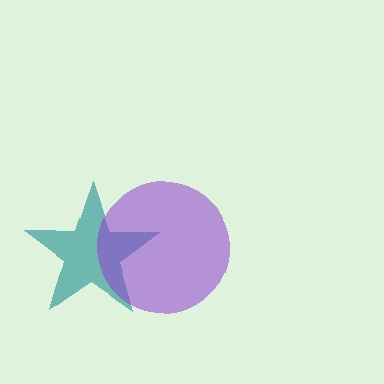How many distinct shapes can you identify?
There are 2 distinct shapes: a teal star, a purple circle.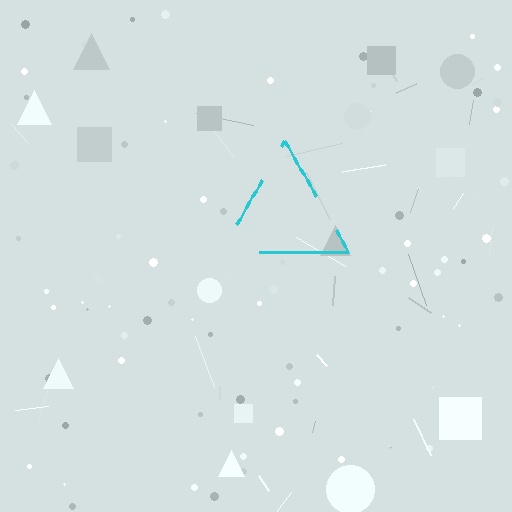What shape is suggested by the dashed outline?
The dashed outline suggests a triangle.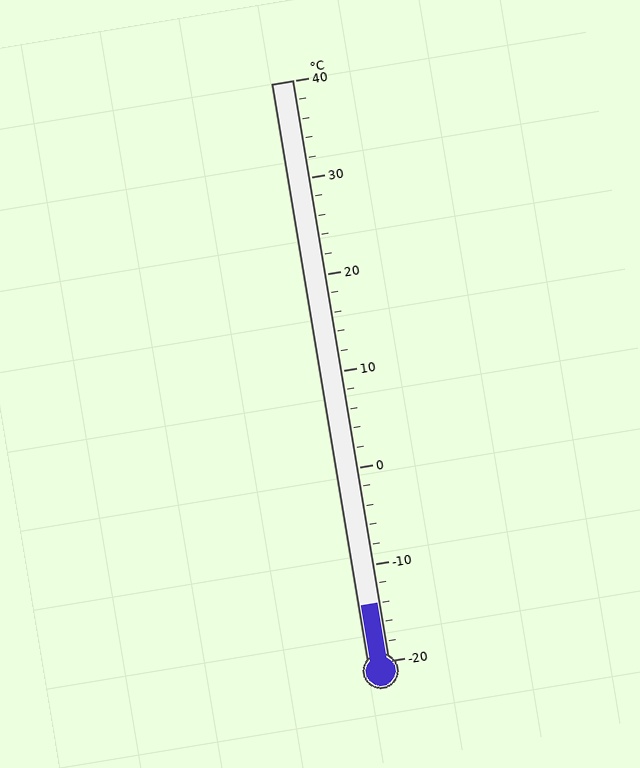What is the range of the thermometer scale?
The thermometer scale ranges from -20°C to 40°C.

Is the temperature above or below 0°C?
The temperature is below 0°C.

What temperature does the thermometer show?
The thermometer shows approximately -14°C.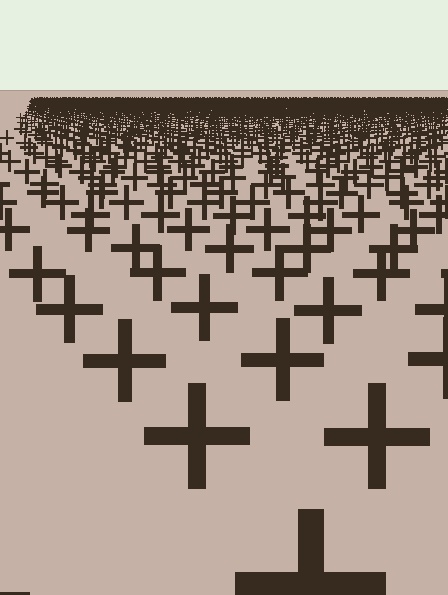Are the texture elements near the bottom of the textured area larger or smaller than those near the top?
Larger. Near the bottom, elements are closer to the viewer and appear at a bigger on-screen size.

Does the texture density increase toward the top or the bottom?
Density increases toward the top.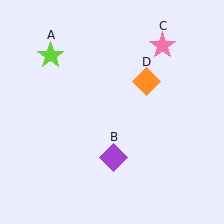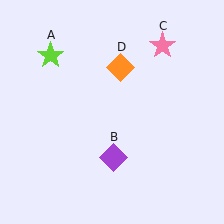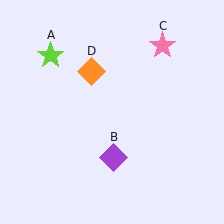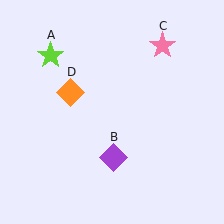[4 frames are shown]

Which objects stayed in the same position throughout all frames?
Lime star (object A) and purple diamond (object B) and pink star (object C) remained stationary.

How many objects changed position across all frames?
1 object changed position: orange diamond (object D).